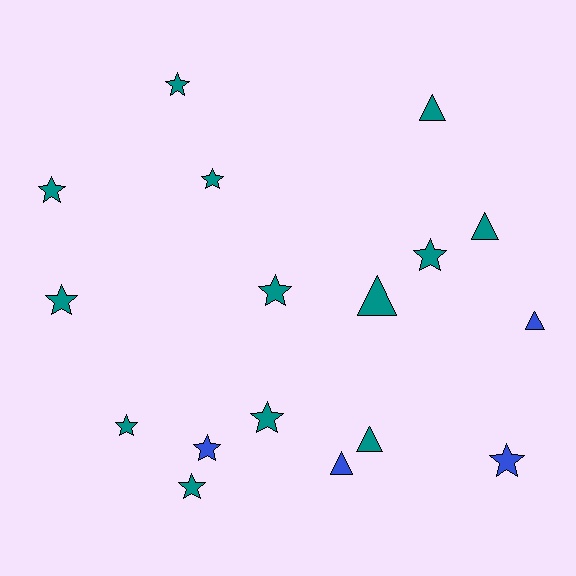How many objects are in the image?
There are 17 objects.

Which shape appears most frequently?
Star, with 11 objects.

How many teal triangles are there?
There are 4 teal triangles.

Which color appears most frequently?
Teal, with 13 objects.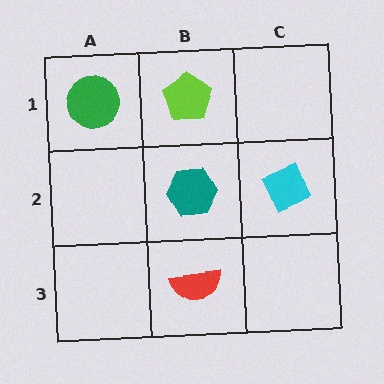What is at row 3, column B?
A red semicircle.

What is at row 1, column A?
A green circle.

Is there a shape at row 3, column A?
No, that cell is empty.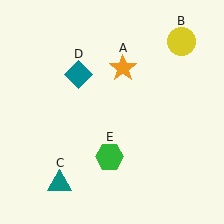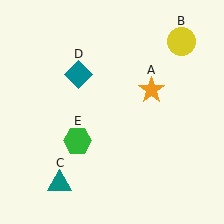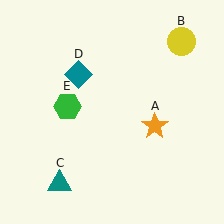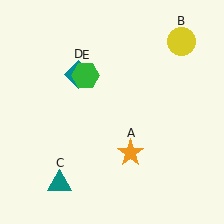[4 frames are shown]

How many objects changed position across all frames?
2 objects changed position: orange star (object A), green hexagon (object E).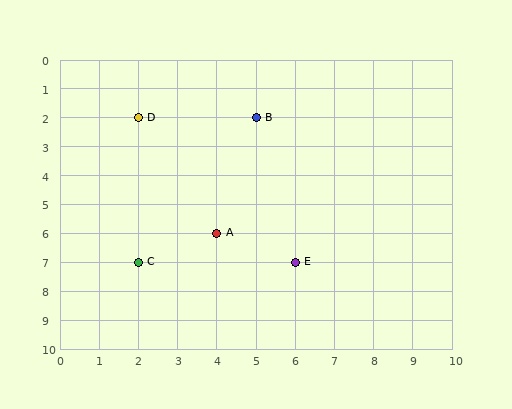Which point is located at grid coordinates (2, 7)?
Point C is at (2, 7).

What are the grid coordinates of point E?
Point E is at grid coordinates (6, 7).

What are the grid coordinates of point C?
Point C is at grid coordinates (2, 7).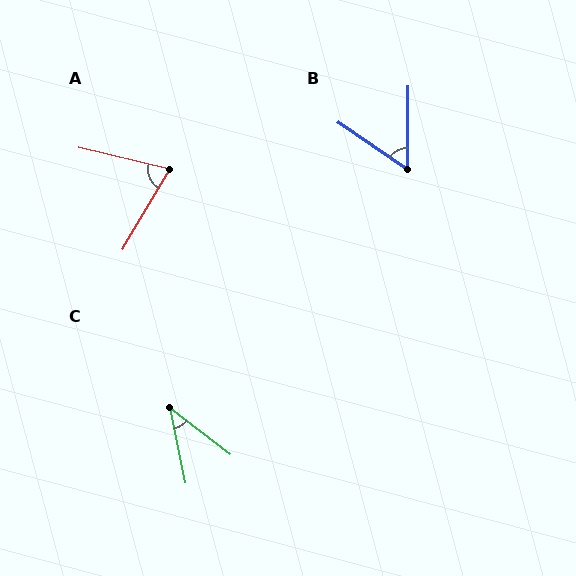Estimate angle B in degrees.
Approximately 56 degrees.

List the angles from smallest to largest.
C (41°), B (56°), A (73°).